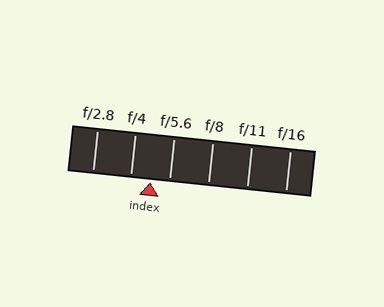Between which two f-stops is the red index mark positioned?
The index mark is between f/4 and f/5.6.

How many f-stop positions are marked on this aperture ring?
There are 6 f-stop positions marked.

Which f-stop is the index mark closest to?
The index mark is closest to f/5.6.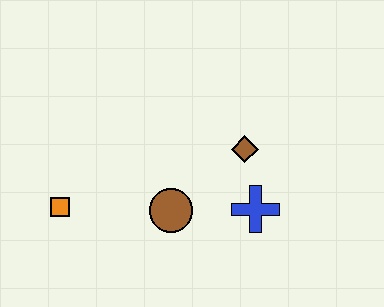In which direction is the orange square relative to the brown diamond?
The orange square is to the left of the brown diamond.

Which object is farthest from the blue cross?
The orange square is farthest from the blue cross.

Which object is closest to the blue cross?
The brown diamond is closest to the blue cross.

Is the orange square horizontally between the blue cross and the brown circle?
No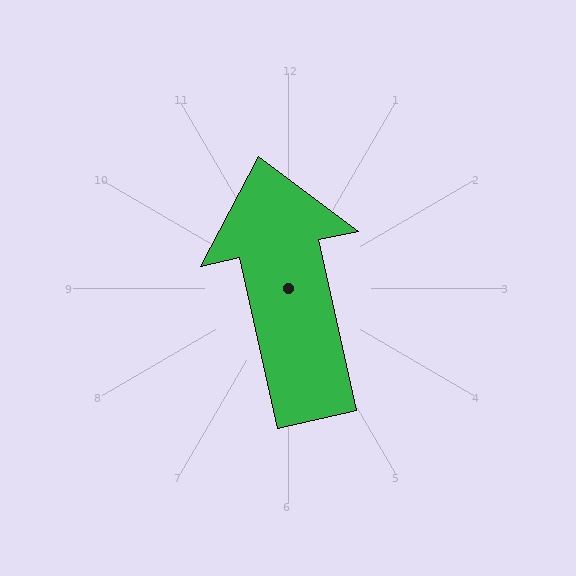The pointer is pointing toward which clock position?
Roughly 12 o'clock.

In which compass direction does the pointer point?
North.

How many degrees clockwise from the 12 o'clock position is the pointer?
Approximately 347 degrees.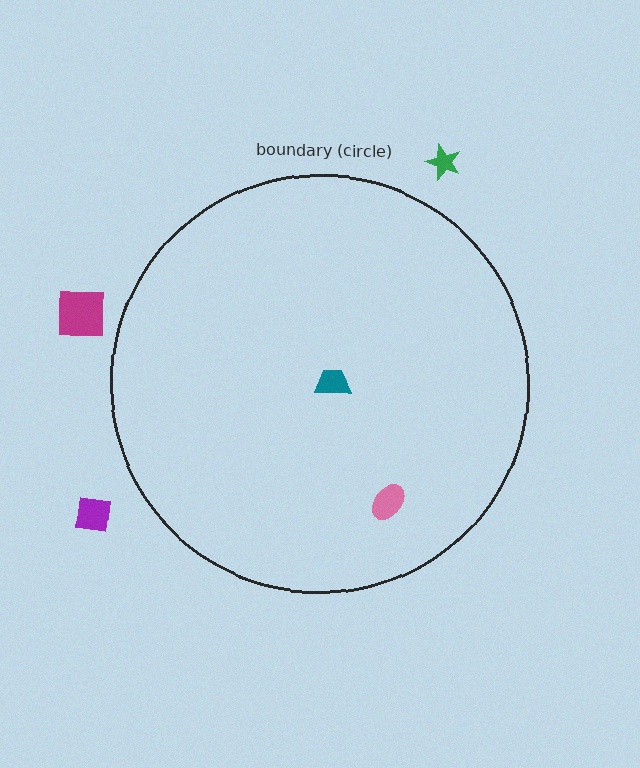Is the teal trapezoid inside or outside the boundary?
Inside.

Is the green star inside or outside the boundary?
Outside.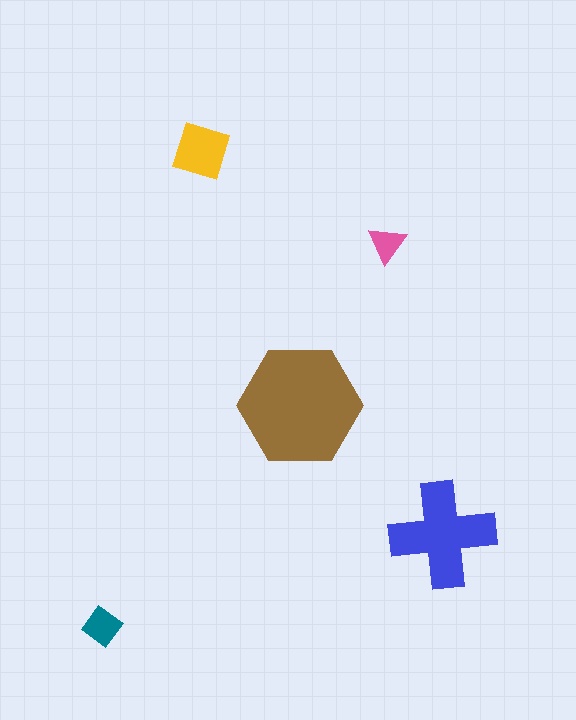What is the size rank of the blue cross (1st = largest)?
2nd.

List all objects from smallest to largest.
The pink triangle, the teal diamond, the yellow diamond, the blue cross, the brown hexagon.